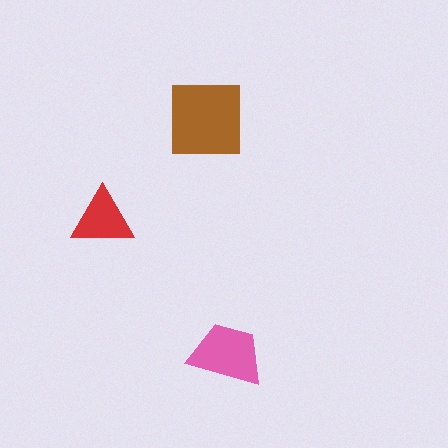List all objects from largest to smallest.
The brown square, the pink trapezoid, the red triangle.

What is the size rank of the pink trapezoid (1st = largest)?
2nd.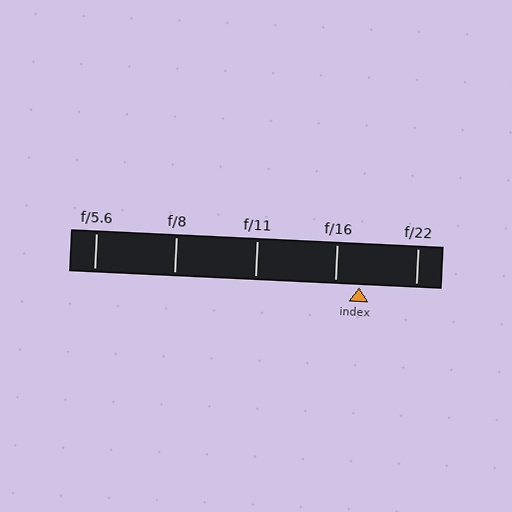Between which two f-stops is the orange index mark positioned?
The index mark is between f/16 and f/22.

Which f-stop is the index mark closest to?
The index mark is closest to f/16.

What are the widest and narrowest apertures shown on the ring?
The widest aperture shown is f/5.6 and the narrowest is f/22.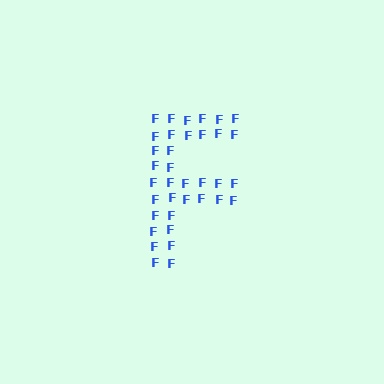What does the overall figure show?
The overall figure shows the letter F.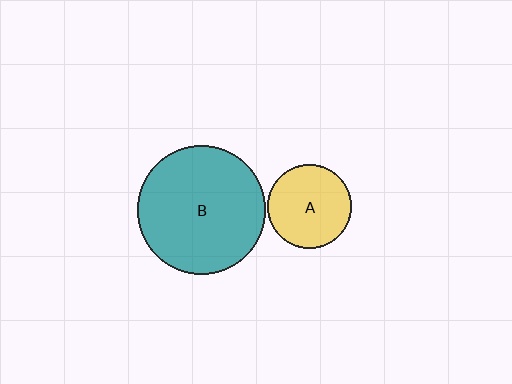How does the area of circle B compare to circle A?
Approximately 2.4 times.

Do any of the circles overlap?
No, none of the circles overlap.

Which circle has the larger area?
Circle B (teal).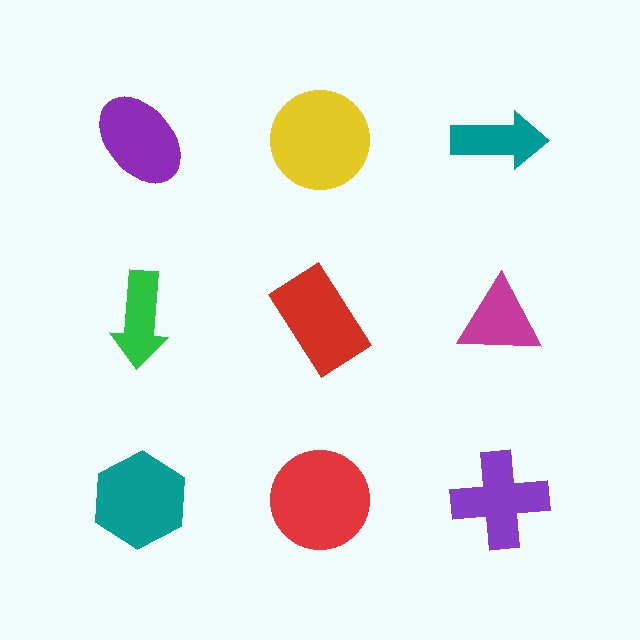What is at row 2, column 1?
A green arrow.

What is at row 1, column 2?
A yellow circle.